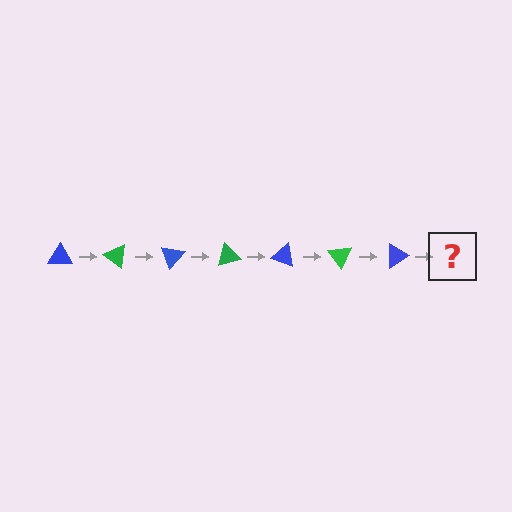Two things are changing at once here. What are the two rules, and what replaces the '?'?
The two rules are that it rotates 35 degrees each step and the color cycles through blue and green. The '?' should be a green triangle, rotated 245 degrees from the start.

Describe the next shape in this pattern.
It should be a green triangle, rotated 245 degrees from the start.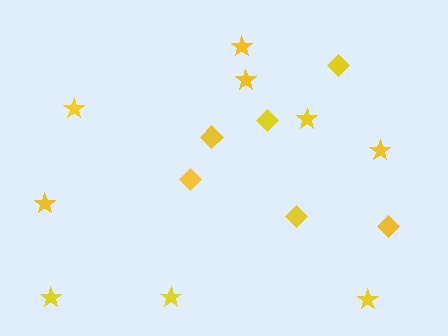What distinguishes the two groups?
There are 2 groups: one group of diamonds (6) and one group of stars (9).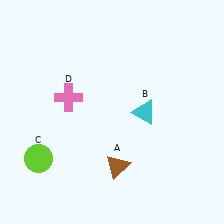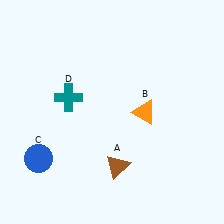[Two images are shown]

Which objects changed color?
B changed from cyan to orange. C changed from lime to blue. D changed from pink to teal.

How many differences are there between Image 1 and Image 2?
There are 3 differences between the two images.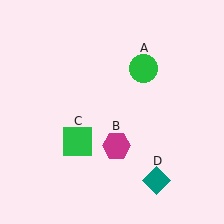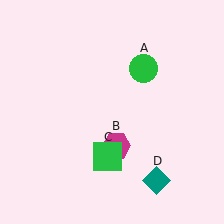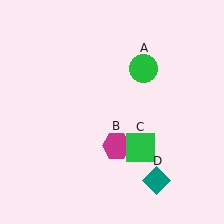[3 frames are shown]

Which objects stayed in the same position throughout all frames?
Green circle (object A) and magenta hexagon (object B) and teal diamond (object D) remained stationary.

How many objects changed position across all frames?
1 object changed position: green square (object C).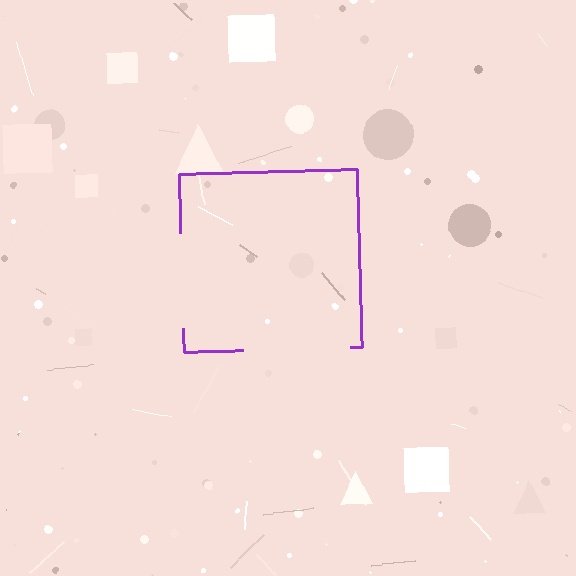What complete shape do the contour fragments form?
The contour fragments form a square.